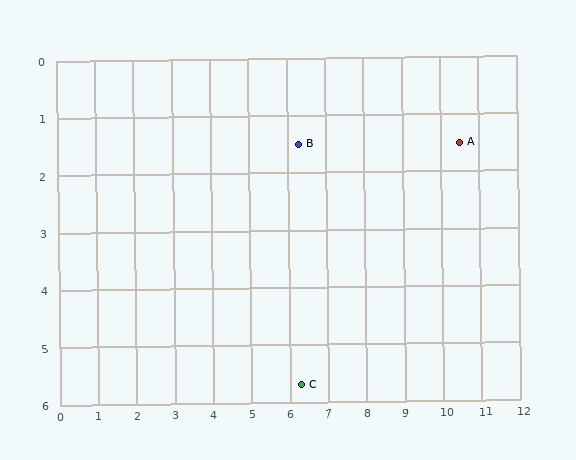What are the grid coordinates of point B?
Point B is at approximately (6.3, 1.5).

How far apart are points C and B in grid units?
Points C and B are about 4.2 grid units apart.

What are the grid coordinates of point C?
Point C is at approximately (6.3, 5.7).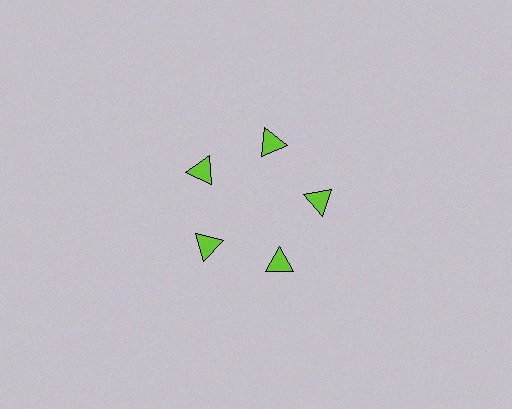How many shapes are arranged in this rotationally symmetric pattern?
There are 5 shapes, arranged in 5 groups of 1.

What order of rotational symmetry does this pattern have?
This pattern has 5-fold rotational symmetry.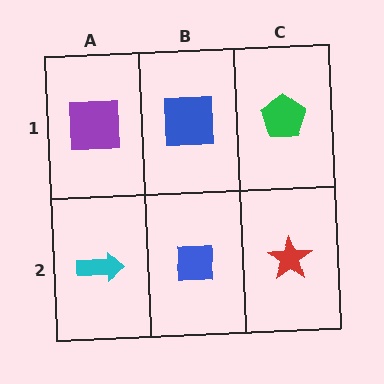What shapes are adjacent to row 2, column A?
A purple square (row 1, column A), a blue square (row 2, column B).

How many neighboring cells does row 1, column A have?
2.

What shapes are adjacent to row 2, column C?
A green pentagon (row 1, column C), a blue square (row 2, column B).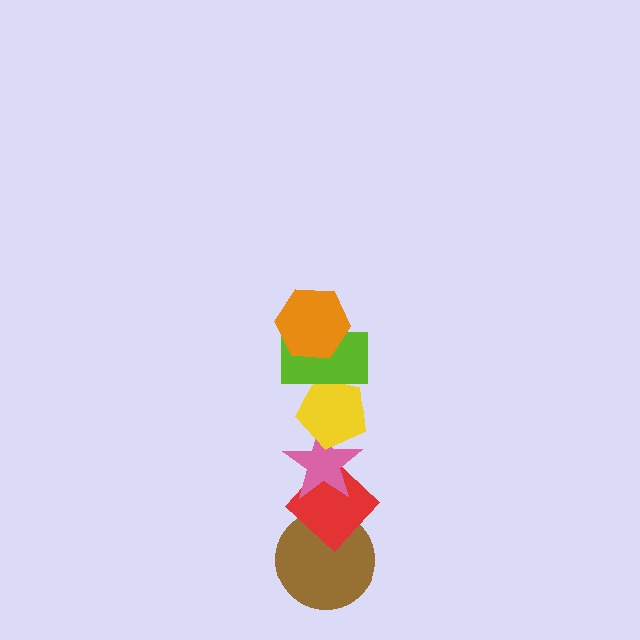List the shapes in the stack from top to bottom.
From top to bottom: the orange hexagon, the lime rectangle, the yellow pentagon, the pink star, the red diamond, the brown circle.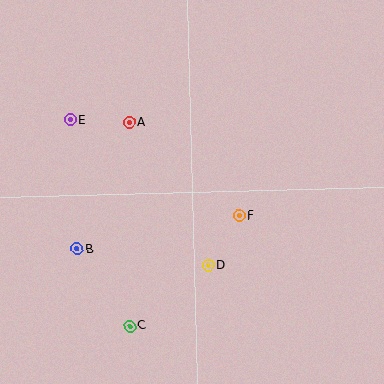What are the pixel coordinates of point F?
Point F is at (239, 215).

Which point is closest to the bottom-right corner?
Point D is closest to the bottom-right corner.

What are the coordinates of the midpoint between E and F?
The midpoint between E and F is at (154, 168).